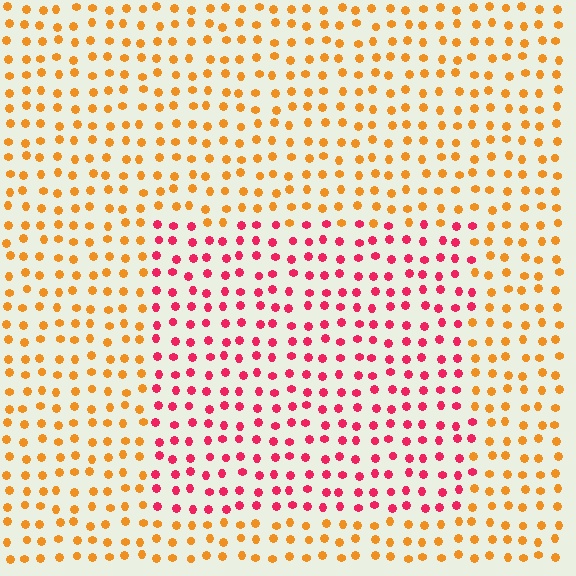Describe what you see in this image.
The image is filled with small orange elements in a uniform arrangement. A rectangle-shaped region is visible where the elements are tinted to a slightly different hue, forming a subtle color boundary.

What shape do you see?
I see a rectangle.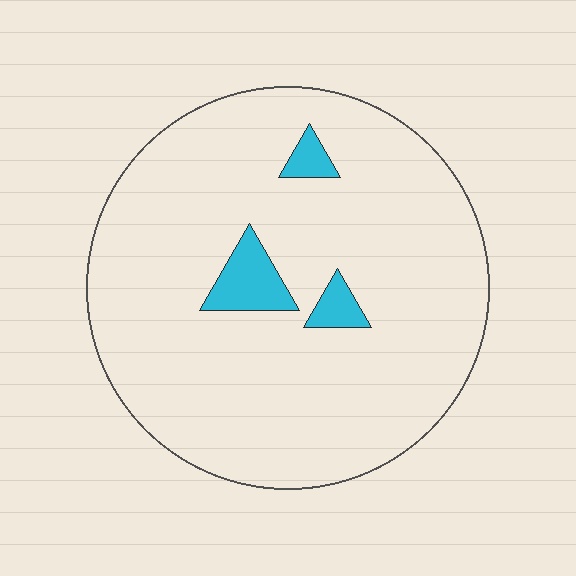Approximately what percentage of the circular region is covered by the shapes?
Approximately 5%.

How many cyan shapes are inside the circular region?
3.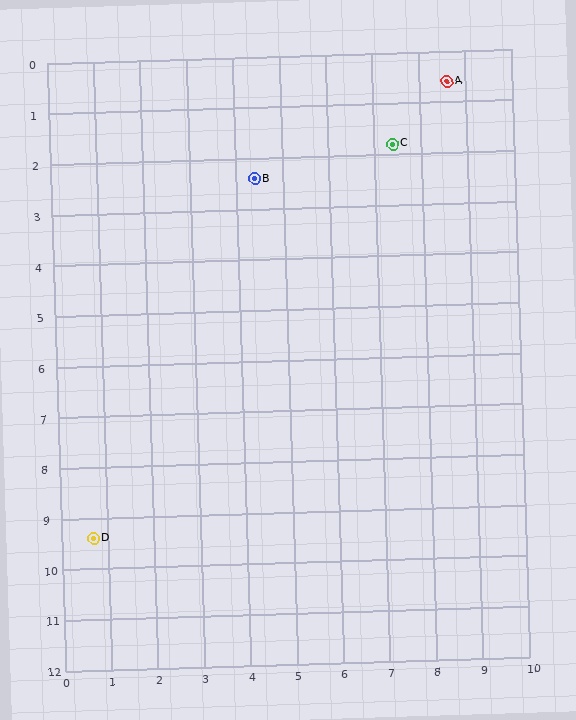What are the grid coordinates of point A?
Point A is at approximately (8.6, 0.6).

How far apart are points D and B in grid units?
Points D and B are about 7.9 grid units apart.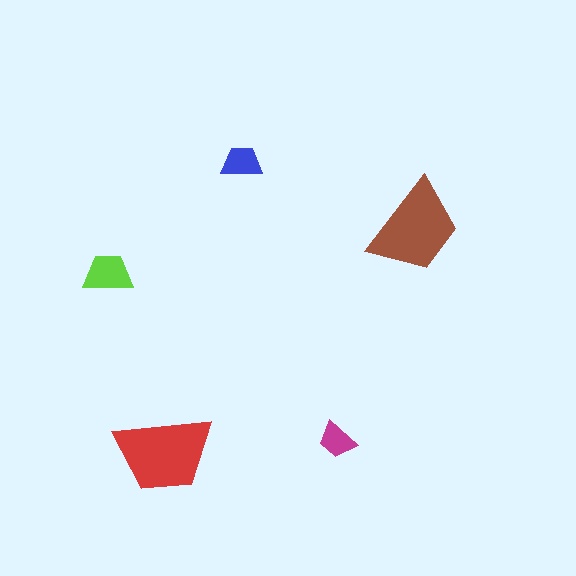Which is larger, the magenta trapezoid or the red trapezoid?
The red one.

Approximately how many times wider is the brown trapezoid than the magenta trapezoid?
About 2.5 times wider.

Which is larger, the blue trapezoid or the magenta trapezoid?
The blue one.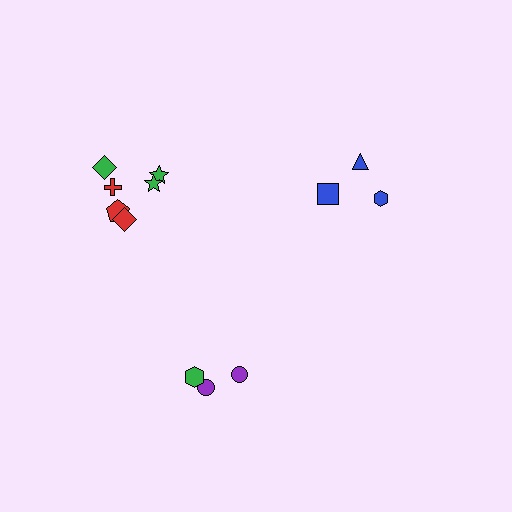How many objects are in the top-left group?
There are 6 objects.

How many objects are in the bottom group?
There are 3 objects.